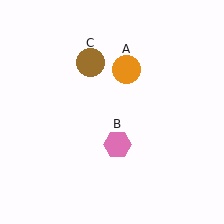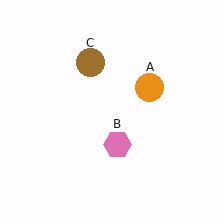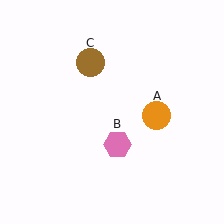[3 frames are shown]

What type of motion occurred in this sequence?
The orange circle (object A) rotated clockwise around the center of the scene.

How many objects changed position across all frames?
1 object changed position: orange circle (object A).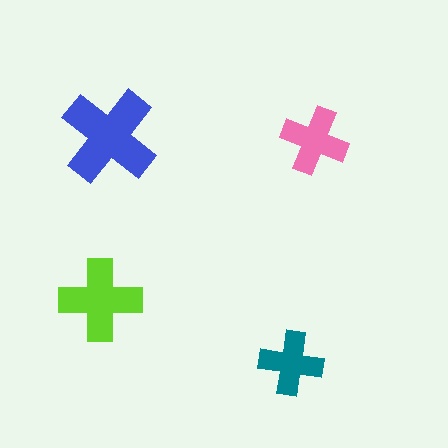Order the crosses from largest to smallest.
the blue one, the lime one, the pink one, the teal one.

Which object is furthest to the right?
The pink cross is rightmost.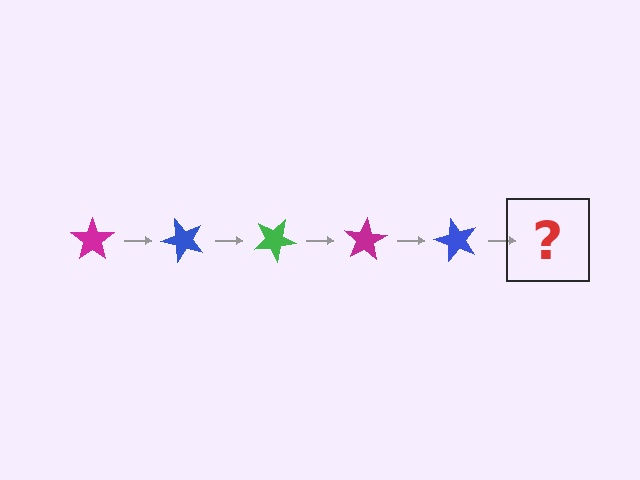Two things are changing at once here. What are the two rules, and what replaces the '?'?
The two rules are that it rotates 50 degrees each step and the color cycles through magenta, blue, and green. The '?' should be a green star, rotated 250 degrees from the start.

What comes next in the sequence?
The next element should be a green star, rotated 250 degrees from the start.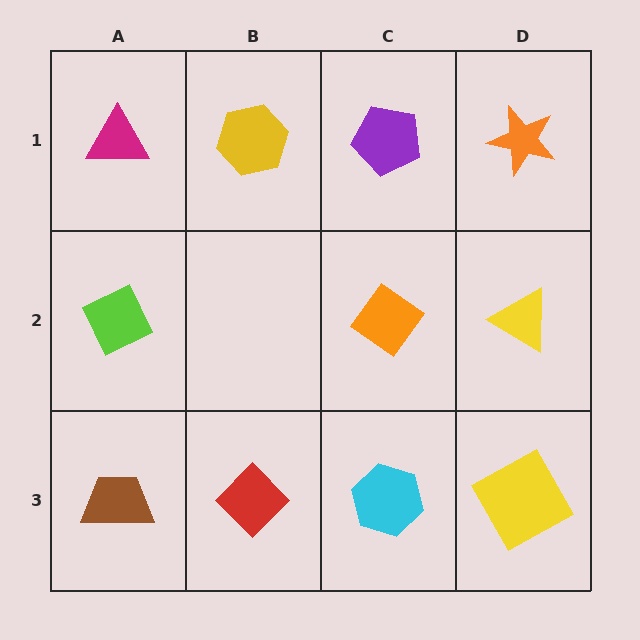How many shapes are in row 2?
3 shapes.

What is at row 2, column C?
An orange diamond.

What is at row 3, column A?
A brown trapezoid.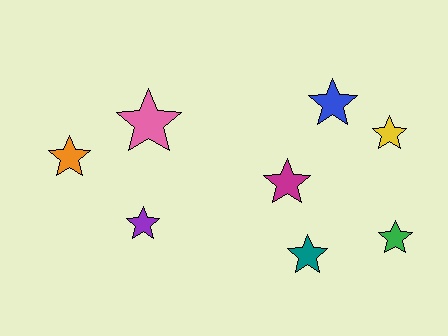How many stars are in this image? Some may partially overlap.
There are 8 stars.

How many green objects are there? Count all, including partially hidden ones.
There is 1 green object.